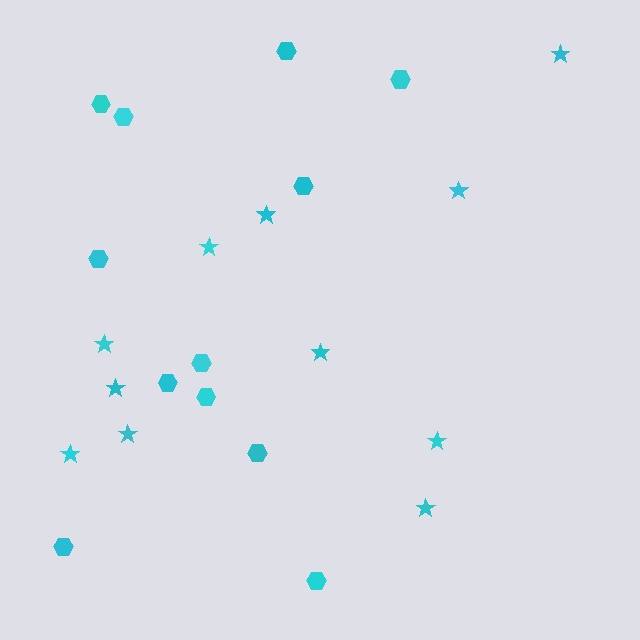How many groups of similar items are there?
There are 2 groups: one group of stars (11) and one group of hexagons (12).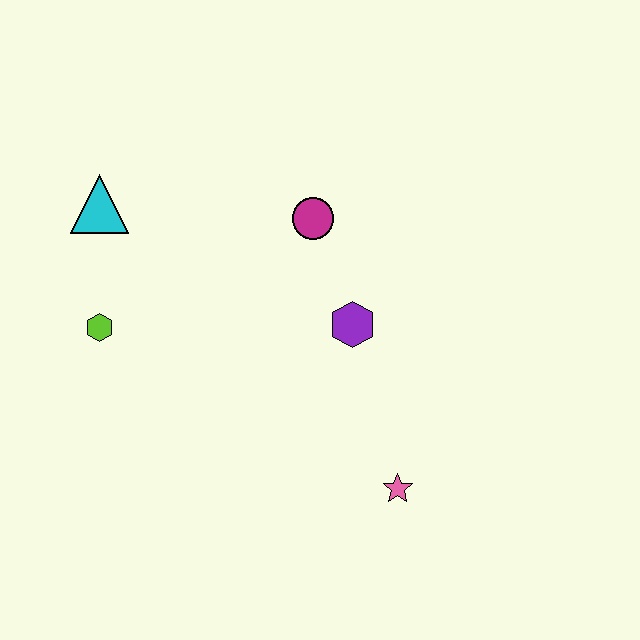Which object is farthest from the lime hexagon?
The pink star is farthest from the lime hexagon.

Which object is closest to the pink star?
The purple hexagon is closest to the pink star.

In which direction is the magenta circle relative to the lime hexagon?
The magenta circle is to the right of the lime hexagon.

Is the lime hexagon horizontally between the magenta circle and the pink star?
No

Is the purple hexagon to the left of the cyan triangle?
No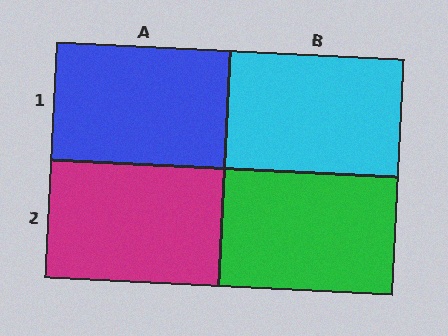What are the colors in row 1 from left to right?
Blue, cyan.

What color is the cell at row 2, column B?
Green.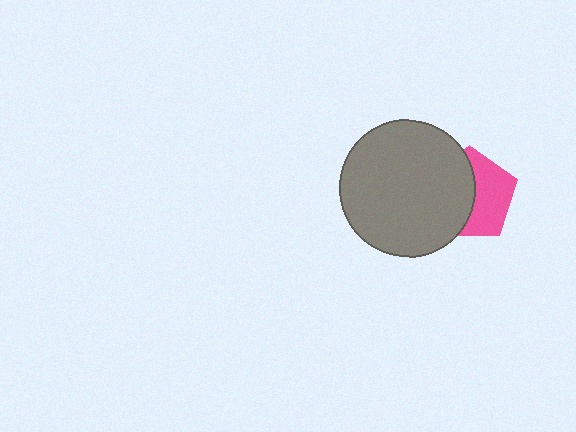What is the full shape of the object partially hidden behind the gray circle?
The partially hidden object is a pink pentagon.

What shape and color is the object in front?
The object in front is a gray circle.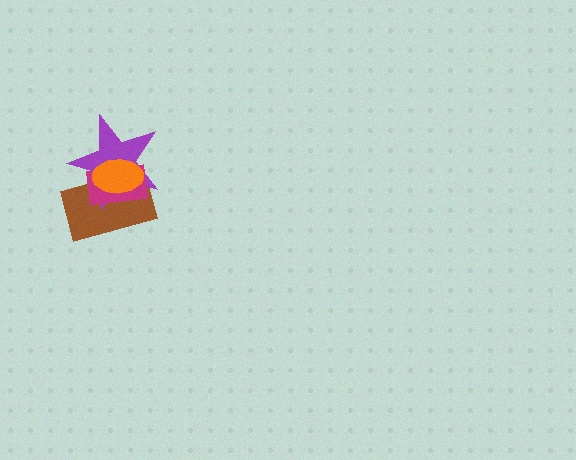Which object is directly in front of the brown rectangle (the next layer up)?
The purple star is directly in front of the brown rectangle.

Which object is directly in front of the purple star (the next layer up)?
The magenta rectangle is directly in front of the purple star.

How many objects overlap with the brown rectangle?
3 objects overlap with the brown rectangle.